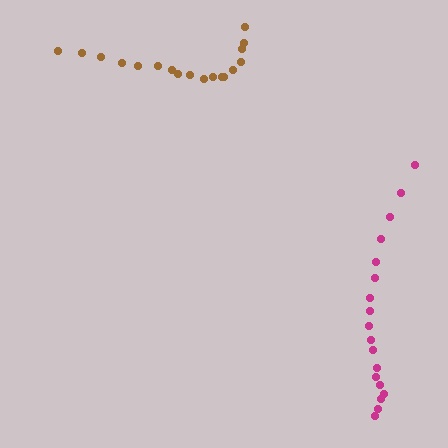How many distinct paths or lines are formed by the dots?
There are 2 distinct paths.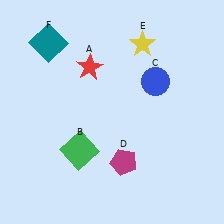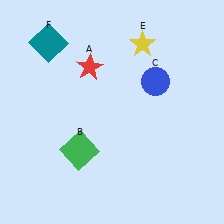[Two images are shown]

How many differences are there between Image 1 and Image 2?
There is 1 difference between the two images.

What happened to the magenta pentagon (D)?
The magenta pentagon (D) was removed in Image 2. It was in the bottom-right area of Image 1.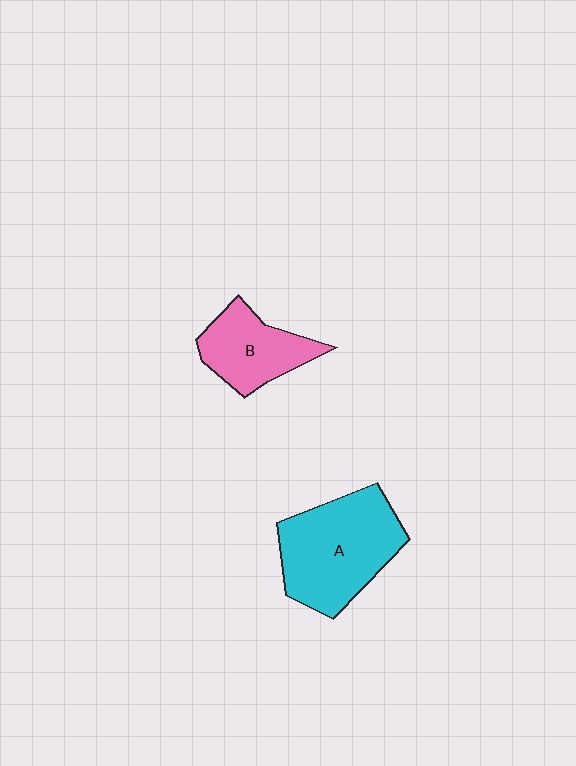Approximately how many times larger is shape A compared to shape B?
Approximately 1.7 times.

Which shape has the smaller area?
Shape B (pink).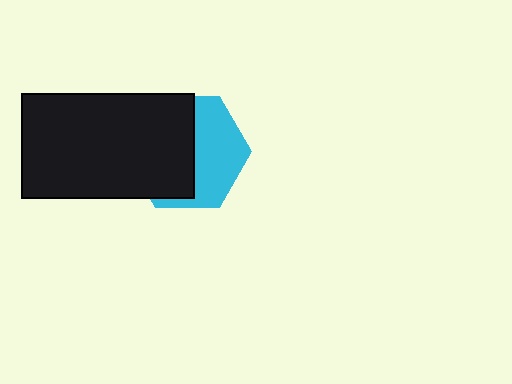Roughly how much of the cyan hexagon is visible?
A small part of it is visible (roughly 45%).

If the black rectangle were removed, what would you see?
You would see the complete cyan hexagon.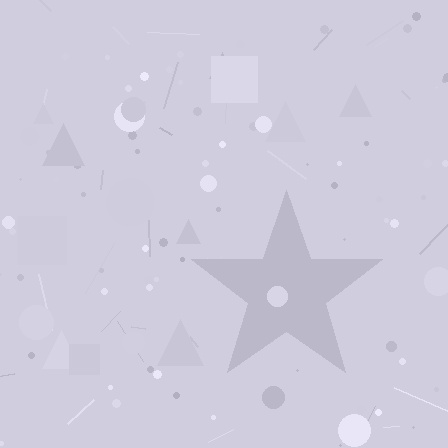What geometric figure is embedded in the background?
A star is embedded in the background.